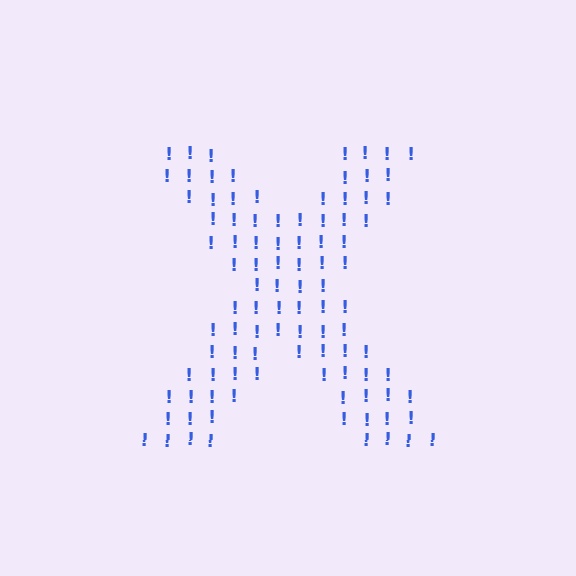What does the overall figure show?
The overall figure shows the letter X.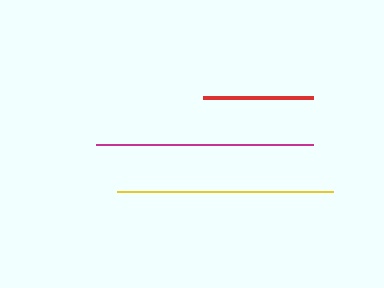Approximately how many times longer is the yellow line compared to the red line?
The yellow line is approximately 2.0 times the length of the red line.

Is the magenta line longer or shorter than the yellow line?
The magenta line is longer than the yellow line.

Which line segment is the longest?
The magenta line is the longest at approximately 216 pixels.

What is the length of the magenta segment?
The magenta segment is approximately 216 pixels long.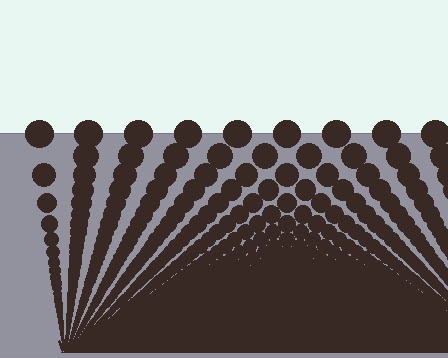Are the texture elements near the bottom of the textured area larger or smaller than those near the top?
Smaller. The gradient is inverted — elements near the bottom are smaller and denser.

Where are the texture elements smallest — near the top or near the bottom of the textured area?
Near the bottom.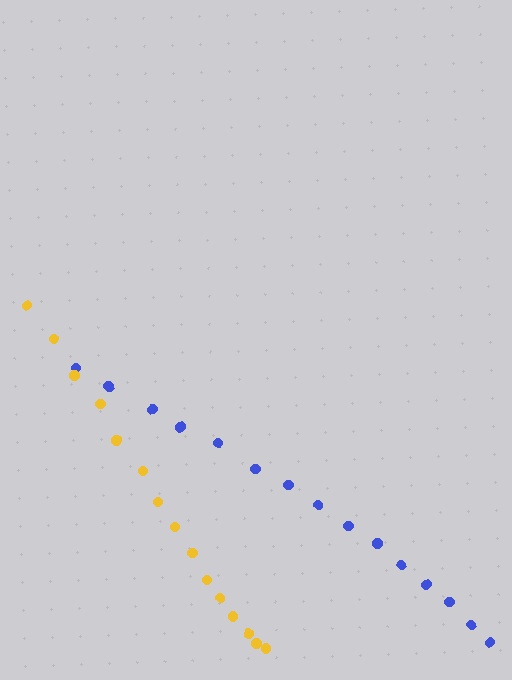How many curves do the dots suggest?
There are 2 distinct paths.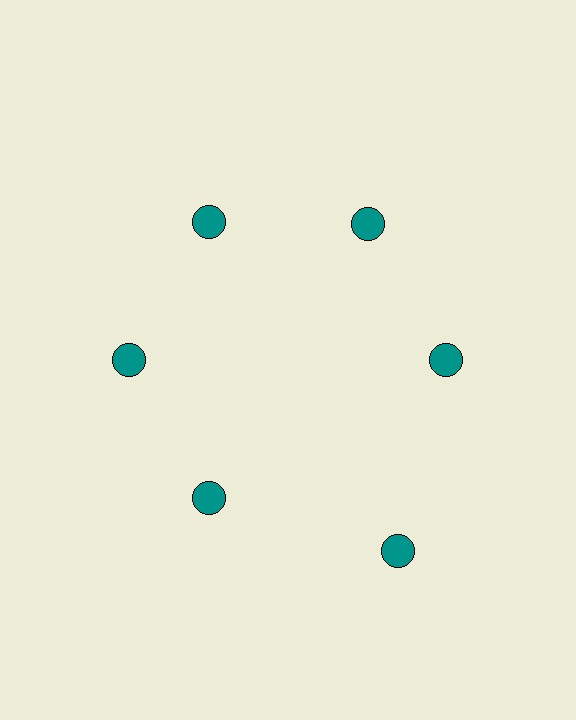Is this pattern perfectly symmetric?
No. The 6 teal circles are arranged in a ring, but one element near the 5 o'clock position is pushed outward from the center, breaking the 6-fold rotational symmetry.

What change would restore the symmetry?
The symmetry would be restored by moving it inward, back onto the ring so that all 6 circles sit at equal angles and equal distance from the center.